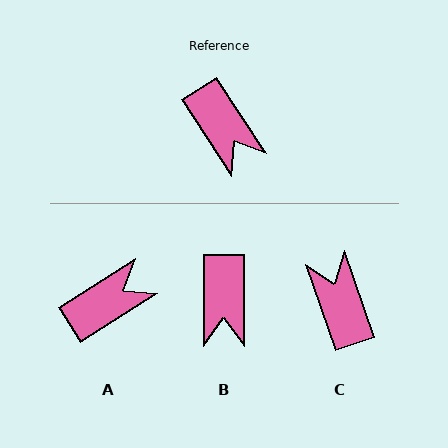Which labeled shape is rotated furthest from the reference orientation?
C, about 166 degrees away.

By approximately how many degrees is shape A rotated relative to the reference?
Approximately 89 degrees counter-clockwise.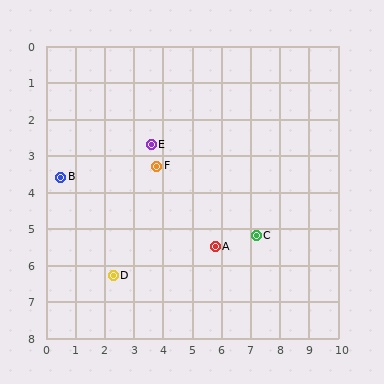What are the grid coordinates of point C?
Point C is at approximately (7.2, 5.2).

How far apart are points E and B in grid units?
Points E and B are about 3.2 grid units apart.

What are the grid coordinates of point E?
Point E is at approximately (3.6, 2.7).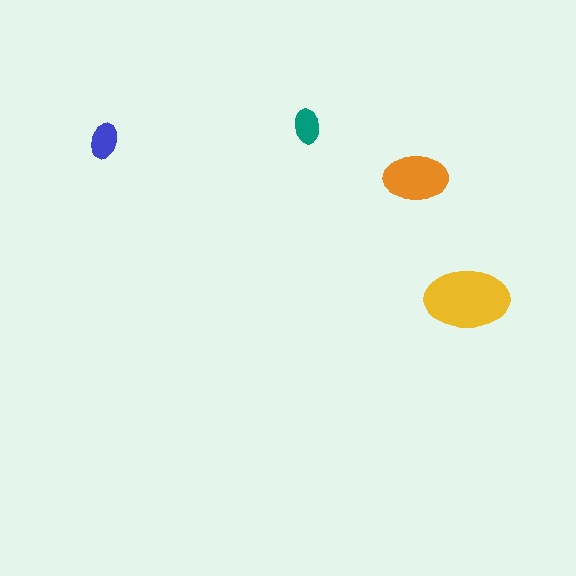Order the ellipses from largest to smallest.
the yellow one, the orange one, the blue one, the teal one.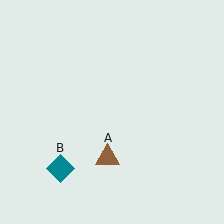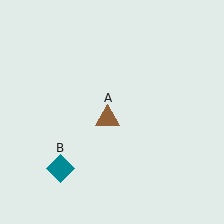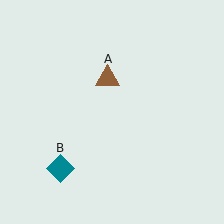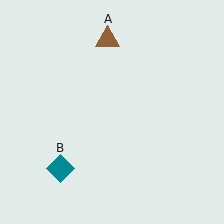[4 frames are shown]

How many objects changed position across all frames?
1 object changed position: brown triangle (object A).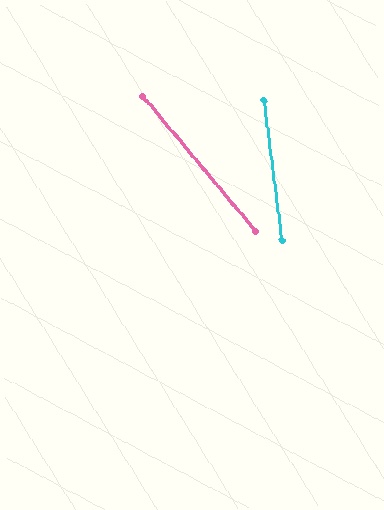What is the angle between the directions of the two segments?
Approximately 33 degrees.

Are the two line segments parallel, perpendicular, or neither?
Neither parallel nor perpendicular — they differ by about 33°.